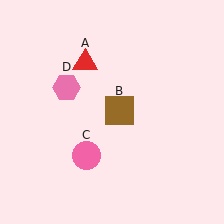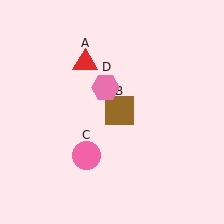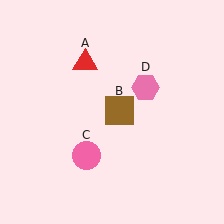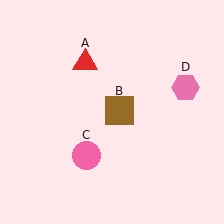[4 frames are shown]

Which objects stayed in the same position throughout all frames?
Red triangle (object A) and brown square (object B) and pink circle (object C) remained stationary.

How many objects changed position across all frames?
1 object changed position: pink hexagon (object D).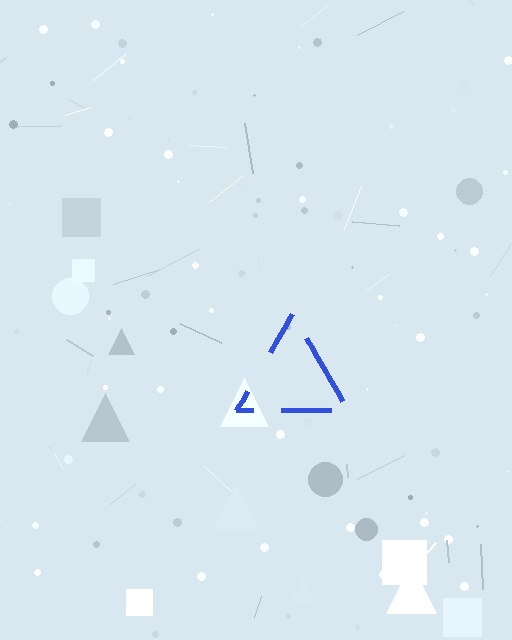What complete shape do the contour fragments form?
The contour fragments form a triangle.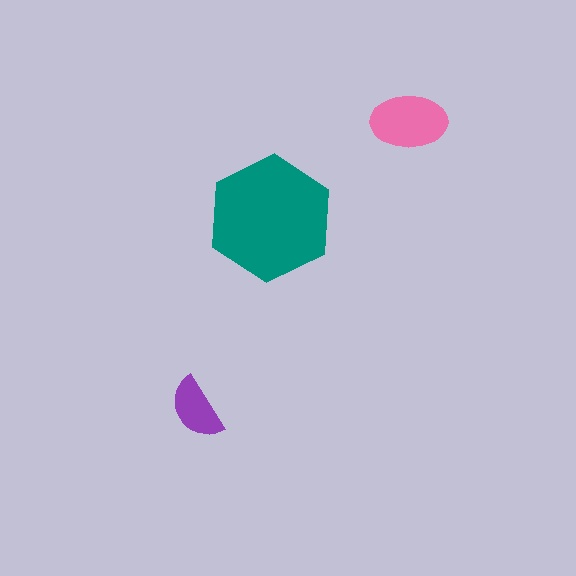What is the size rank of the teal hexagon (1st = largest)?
1st.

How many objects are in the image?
There are 3 objects in the image.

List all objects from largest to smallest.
The teal hexagon, the pink ellipse, the purple semicircle.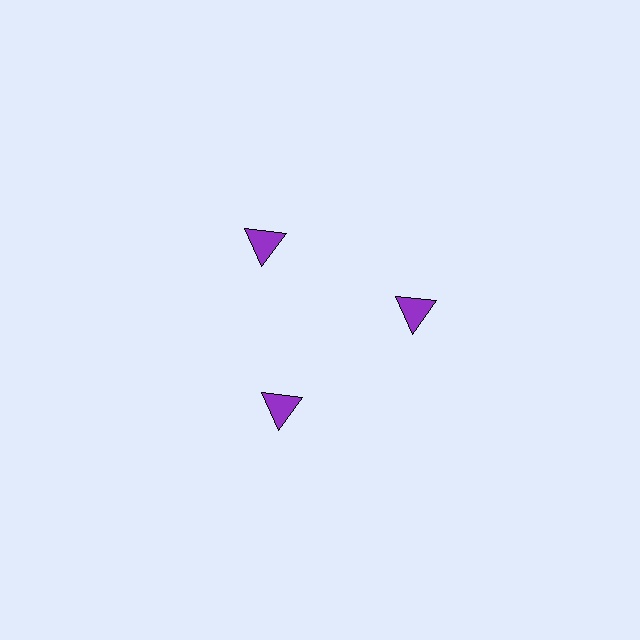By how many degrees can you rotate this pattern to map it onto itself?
The pattern maps onto itself every 120 degrees of rotation.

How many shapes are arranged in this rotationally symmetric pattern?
There are 3 shapes, arranged in 3 groups of 1.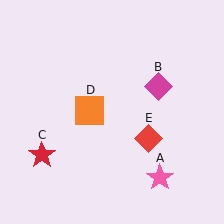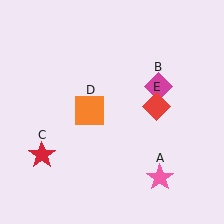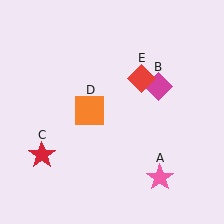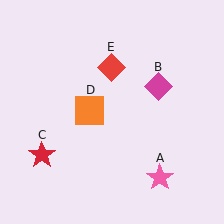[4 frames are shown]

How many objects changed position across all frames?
1 object changed position: red diamond (object E).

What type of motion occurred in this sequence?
The red diamond (object E) rotated counterclockwise around the center of the scene.